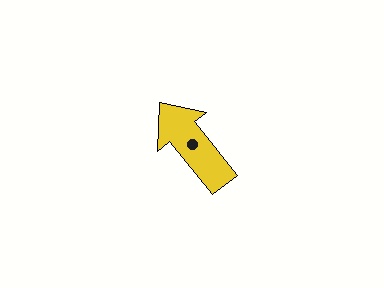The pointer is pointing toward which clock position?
Roughly 11 o'clock.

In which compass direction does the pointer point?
Northwest.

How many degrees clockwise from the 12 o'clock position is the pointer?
Approximately 321 degrees.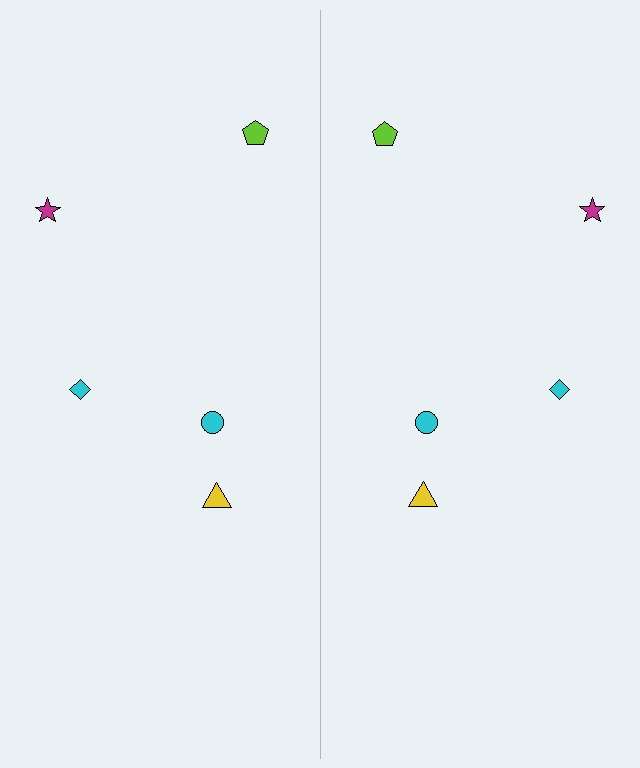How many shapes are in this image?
There are 10 shapes in this image.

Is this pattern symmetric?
Yes, this pattern has bilateral (reflection) symmetry.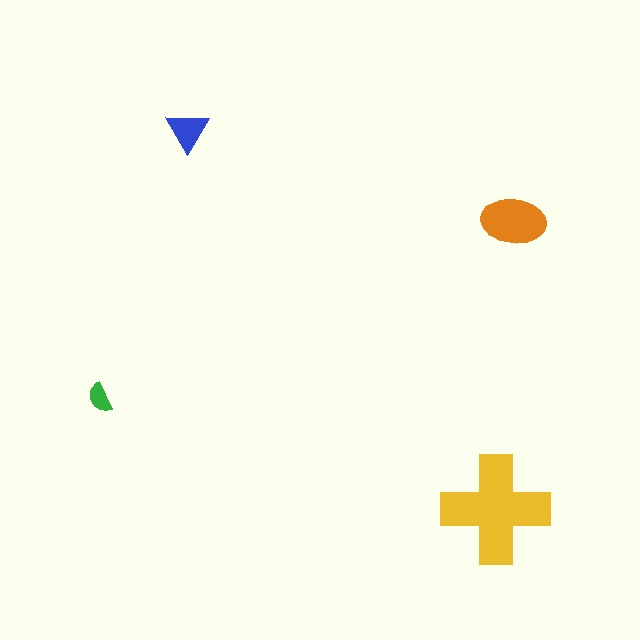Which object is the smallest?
The green semicircle.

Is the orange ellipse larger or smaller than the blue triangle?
Larger.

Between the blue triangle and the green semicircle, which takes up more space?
The blue triangle.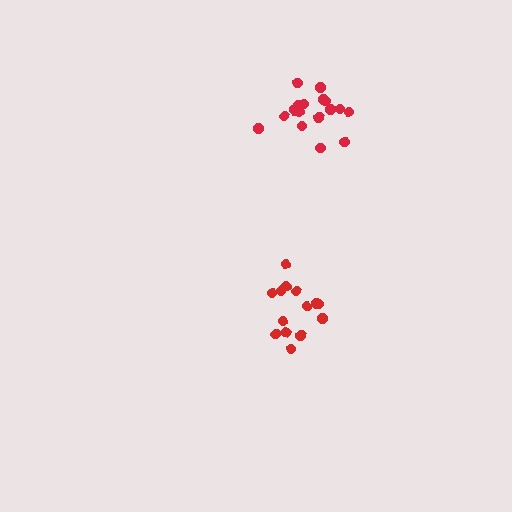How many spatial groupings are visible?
There are 2 spatial groupings.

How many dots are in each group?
Group 1: 17 dots, Group 2: 15 dots (32 total).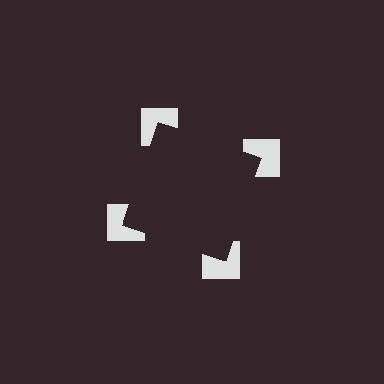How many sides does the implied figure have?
4 sides.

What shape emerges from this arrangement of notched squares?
An illusory square — its edges are inferred from the aligned wedge cuts in the notched squares, not physically drawn.